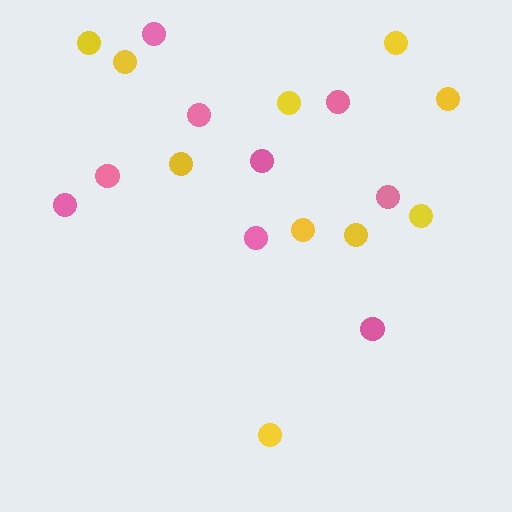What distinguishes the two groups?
There are 2 groups: one group of pink circles (9) and one group of yellow circles (10).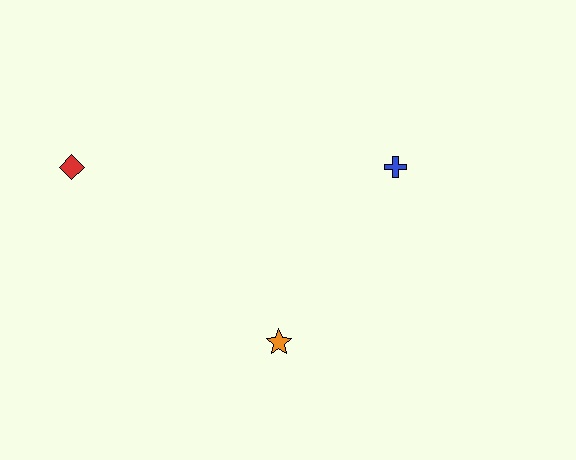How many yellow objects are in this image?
There are no yellow objects.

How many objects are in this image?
There are 3 objects.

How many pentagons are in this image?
There are no pentagons.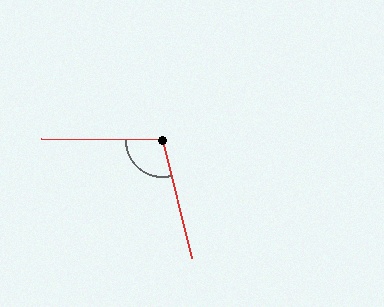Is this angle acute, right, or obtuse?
It is obtuse.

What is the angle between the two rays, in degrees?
Approximately 104 degrees.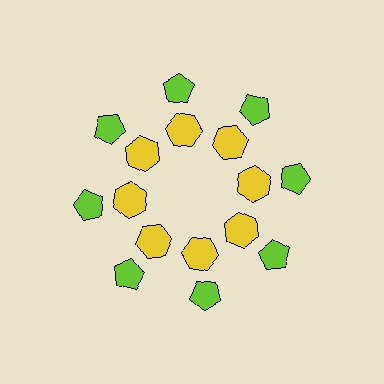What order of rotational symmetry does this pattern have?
This pattern has 8-fold rotational symmetry.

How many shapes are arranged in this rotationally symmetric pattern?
There are 16 shapes, arranged in 8 groups of 2.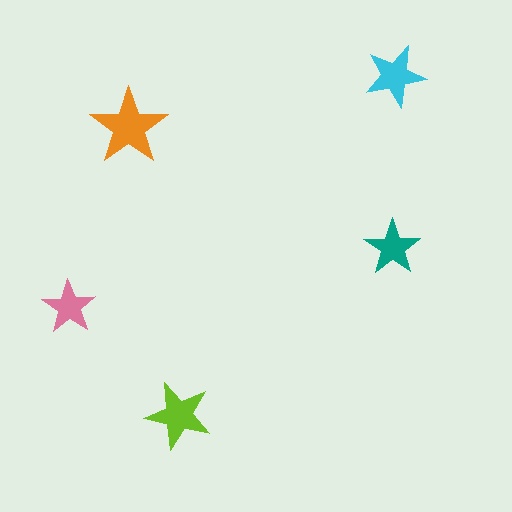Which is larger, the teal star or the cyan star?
The cyan one.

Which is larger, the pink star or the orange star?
The orange one.